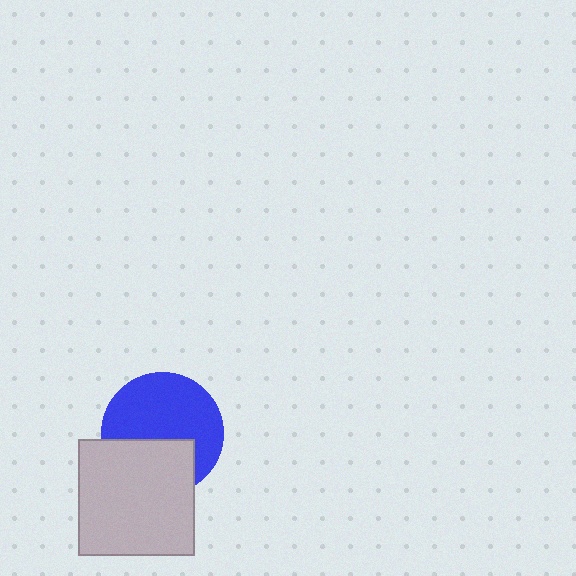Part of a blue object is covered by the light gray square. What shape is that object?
It is a circle.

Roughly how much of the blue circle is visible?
About half of it is visible (roughly 64%).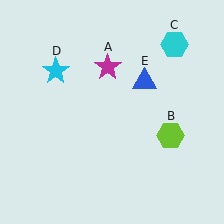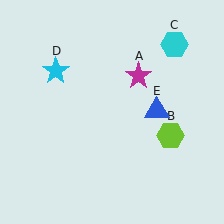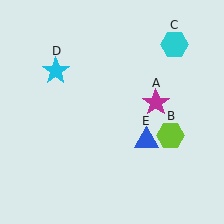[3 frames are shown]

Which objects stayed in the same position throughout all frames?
Lime hexagon (object B) and cyan hexagon (object C) and cyan star (object D) remained stationary.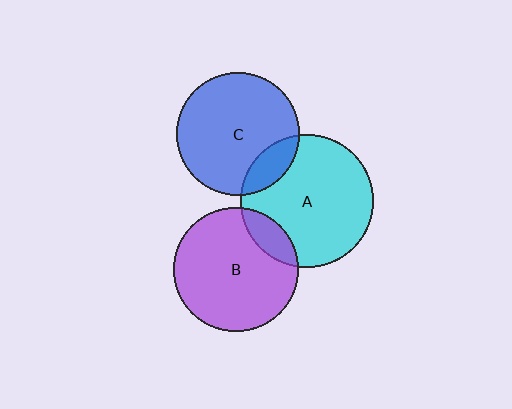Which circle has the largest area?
Circle A (cyan).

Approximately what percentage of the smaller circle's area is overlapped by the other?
Approximately 15%.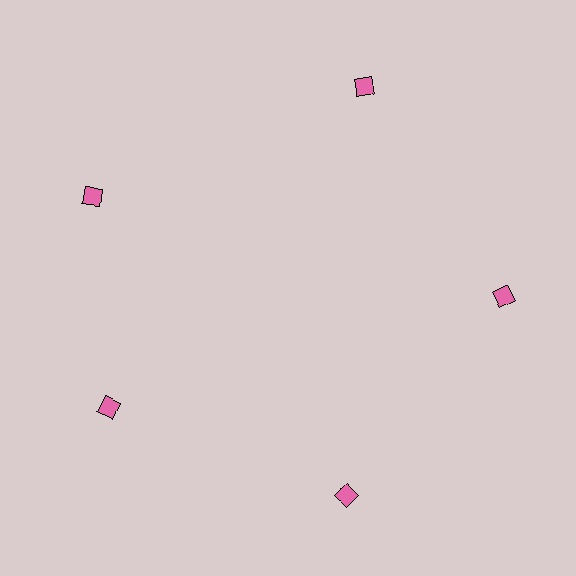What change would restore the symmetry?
The symmetry would be restored by rotating it back into even spacing with its neighbors so that all 5 diamonds sit at equal angles and equal distance from the center.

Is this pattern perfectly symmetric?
No. The 5 pink diamonds are arranged in a ring, but one element near the 10 o'clock position is rotated out of alignment along the ring, breaking the 5-fold rotational symmetry.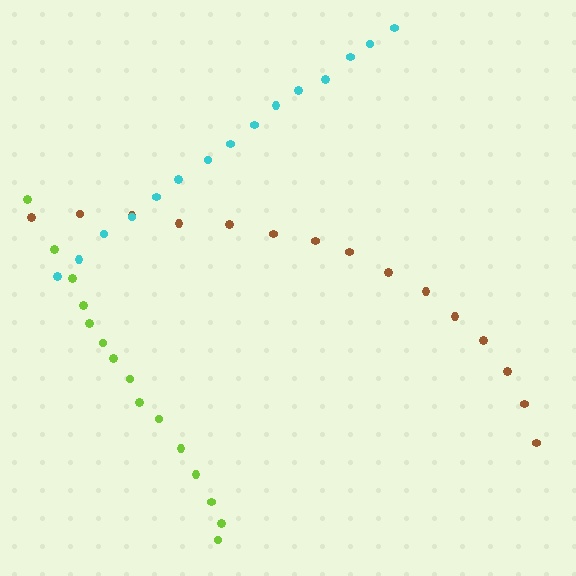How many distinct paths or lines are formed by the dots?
There are 3 distinct paths.